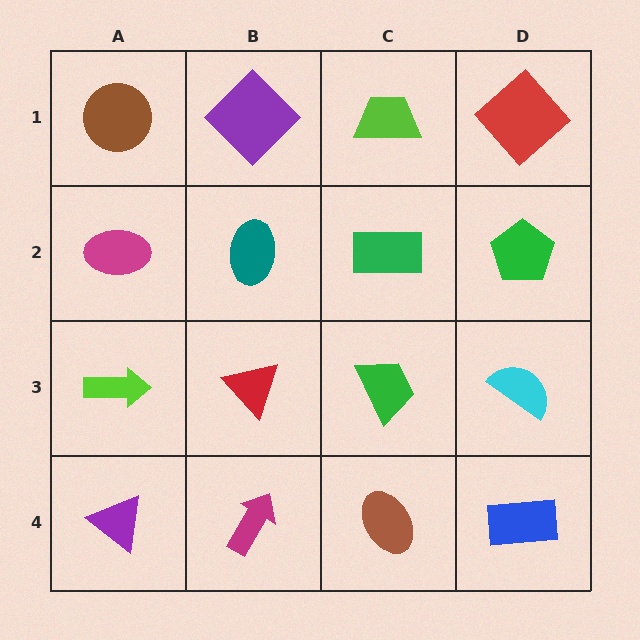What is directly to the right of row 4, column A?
A magenta arrow.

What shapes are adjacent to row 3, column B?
A teal ellipse (row 2, column B), a magenta arrow (row 4, column B), a lime arrow (row 3, column A), a green trapezoid (row 3, column C).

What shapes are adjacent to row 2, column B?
A purple diamond (row 1, column B), a red triangle (row 3, column B), a magenta ellipse (row 2, column A), a green rectangle (row 2, column C).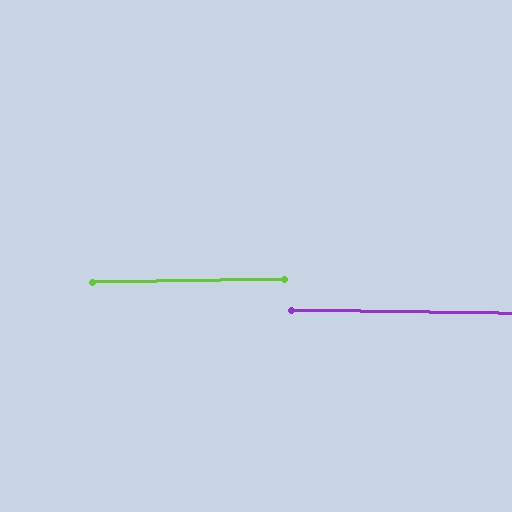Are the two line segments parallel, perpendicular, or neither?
Parallel — their directions differ by only 1.8°.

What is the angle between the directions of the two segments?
Approximately 2 degrees.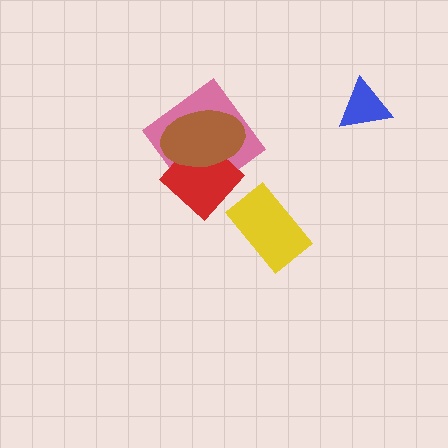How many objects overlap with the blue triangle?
0 objects overlap with the blue triangle.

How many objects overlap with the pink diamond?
2 objects overlap with the pink diamond.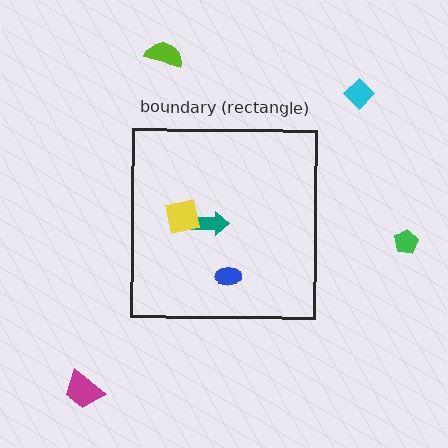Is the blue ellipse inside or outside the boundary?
Inside.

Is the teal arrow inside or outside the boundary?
Inside.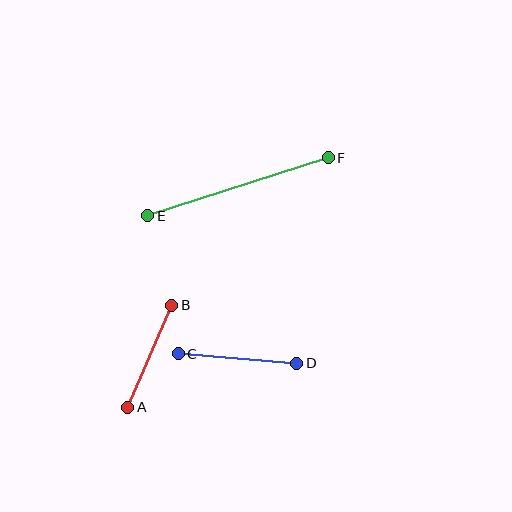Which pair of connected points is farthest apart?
Points E and F are farthest apart.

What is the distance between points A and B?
The distance is approximately 112 pixels.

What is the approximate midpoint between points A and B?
The midpoint is at approximately (150, 356) pixels.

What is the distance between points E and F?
The distance is approximately 190 pixels.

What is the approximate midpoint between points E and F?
The midpoint is at approximately (238, 187) pixels.